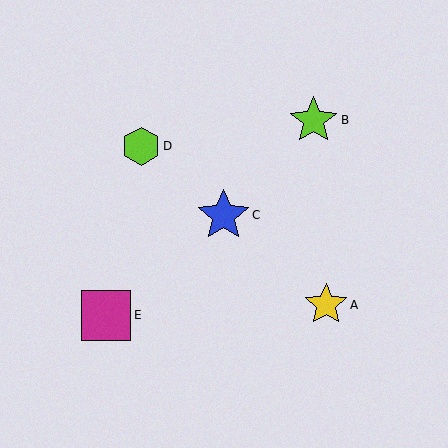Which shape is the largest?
The blue star (labeled C) is the largest.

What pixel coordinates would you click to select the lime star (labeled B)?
Click at (314, 120) to select the lime star B.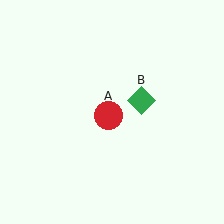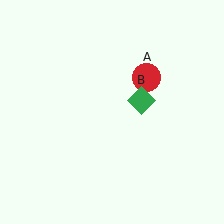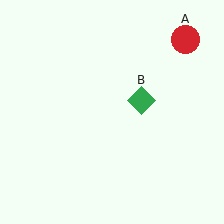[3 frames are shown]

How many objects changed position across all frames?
1 object changed position: red circle (object A).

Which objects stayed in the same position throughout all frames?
Green diamond (object B) remained stationary.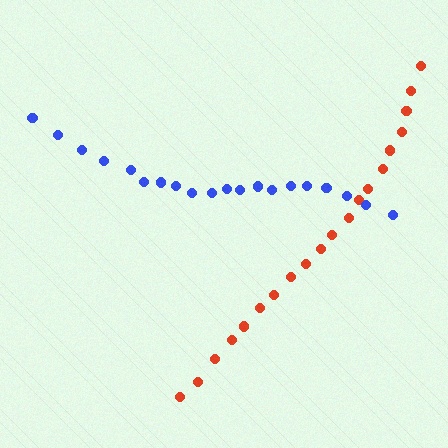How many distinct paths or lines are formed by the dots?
There are 2 distinct paths.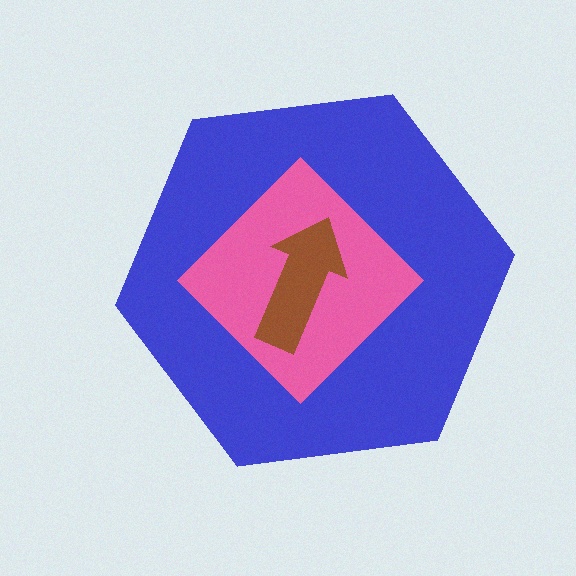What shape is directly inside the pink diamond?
The brown arrow.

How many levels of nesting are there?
3.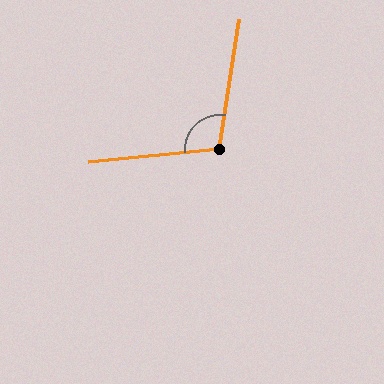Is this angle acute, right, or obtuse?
It is obtuse.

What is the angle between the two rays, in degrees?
Approximately 104 degrees.